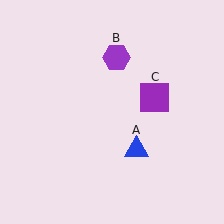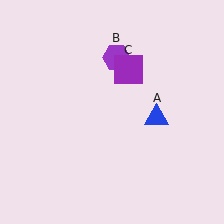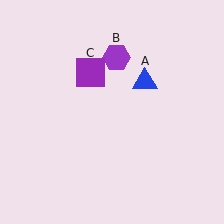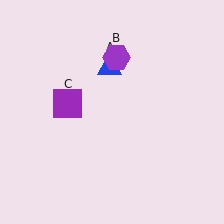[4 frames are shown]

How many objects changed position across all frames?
2 objects changed position: blue triangle (object A), purple square (object C).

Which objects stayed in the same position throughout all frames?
Purple hexagon (object B) remained stationary.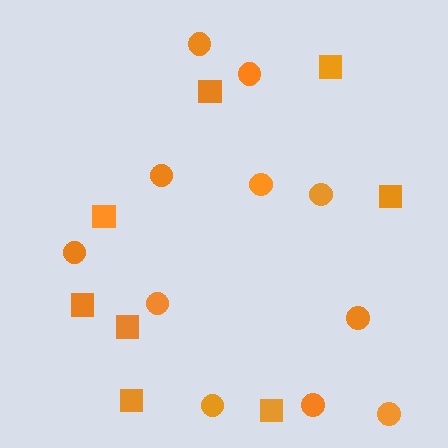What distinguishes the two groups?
There are 2 groups: one group of circles (11) and one group of squares (8).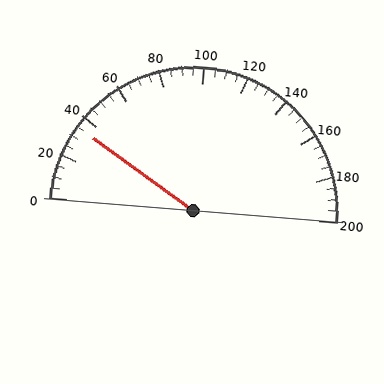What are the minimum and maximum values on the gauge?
The gauge ranges from 0 to 200.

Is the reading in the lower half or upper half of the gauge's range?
The reading is in the lower half of the range (0 to 200).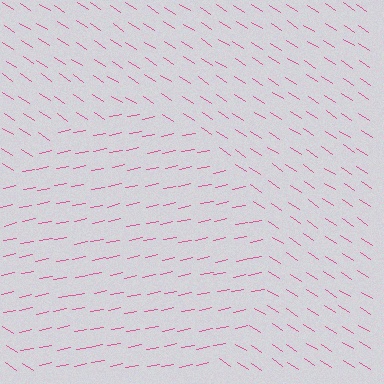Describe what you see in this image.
The image is filled with small pink line segments. A circle region in the image has lines oriented differently from the surrounding lines, creating a visible texture boundary.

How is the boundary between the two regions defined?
The boundary is defined purely by a change in line orientation (approximately 45 degrees difference). All lines are the same color and thickness.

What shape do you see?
I see a circle.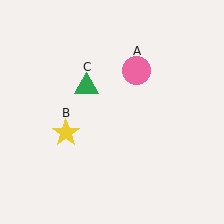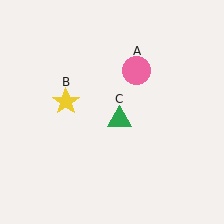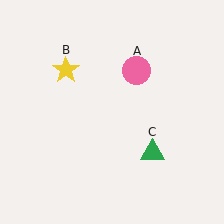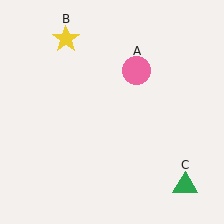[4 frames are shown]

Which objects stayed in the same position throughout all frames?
Pink circle (object A) remained stationary.